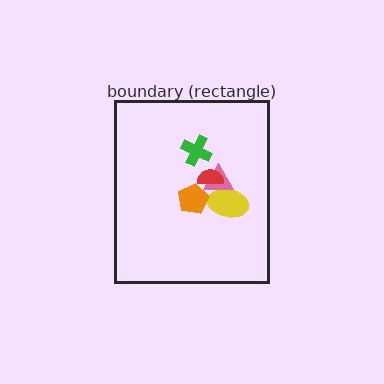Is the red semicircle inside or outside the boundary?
Inside.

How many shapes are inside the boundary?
5 inside, 0 outside.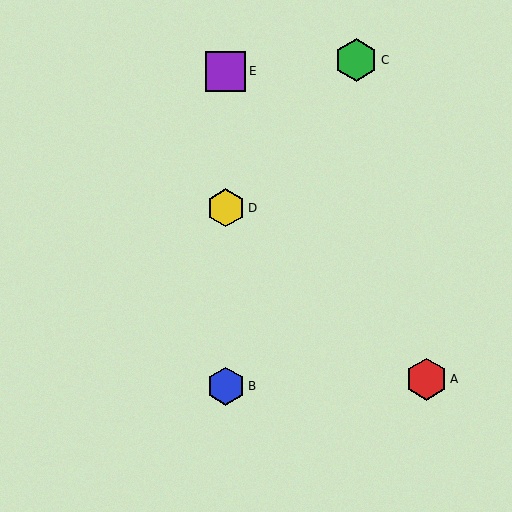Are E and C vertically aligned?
No, E is at x≈226 and C is at x≈356.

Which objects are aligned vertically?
Objects B, D, E are aligned vertically.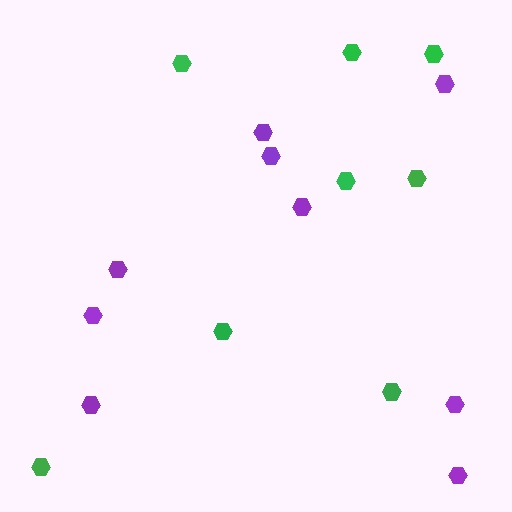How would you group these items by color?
There are 2 groups: one group of green hexagons (8) and one group of purple hexagons (9).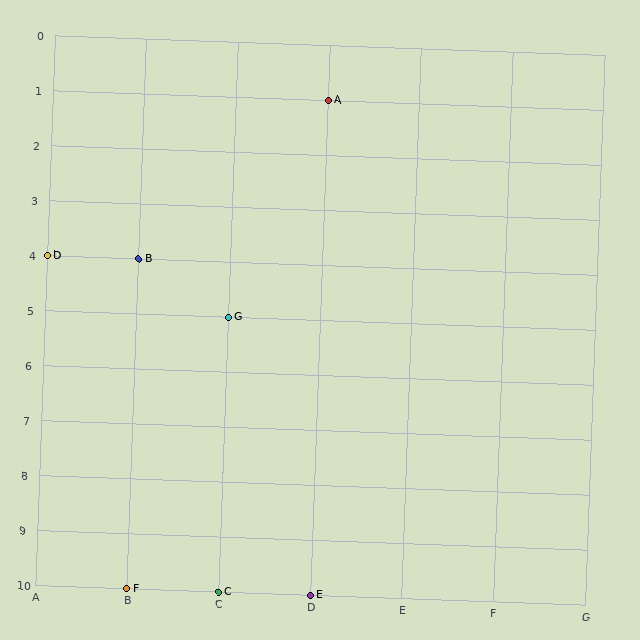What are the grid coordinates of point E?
Point E is at grid coordinates (D, 10).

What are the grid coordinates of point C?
Point C is at grid coordinates (C, 10).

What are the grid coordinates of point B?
Point B is at grid coordinates (B, 4).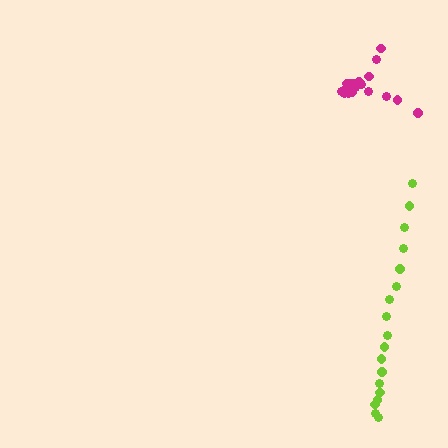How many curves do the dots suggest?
There are 2 distinct paths.